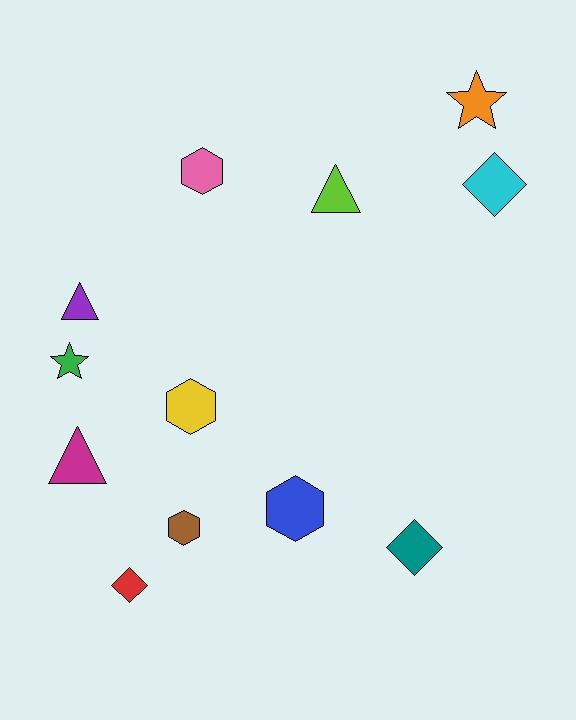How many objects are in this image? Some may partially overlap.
There are 12 objects.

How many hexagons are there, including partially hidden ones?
There are 4 hexagons.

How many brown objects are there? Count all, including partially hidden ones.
There is 1 brown object.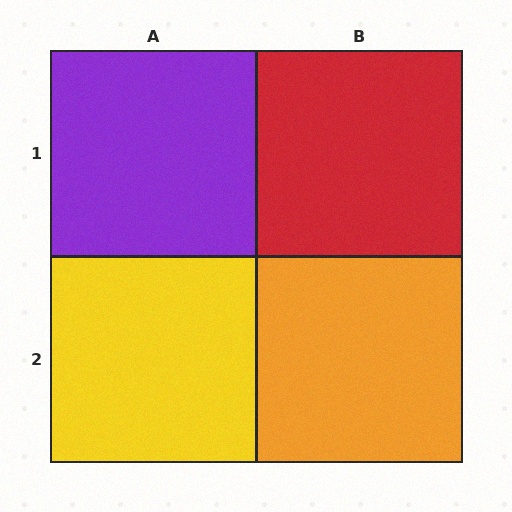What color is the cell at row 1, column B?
Red.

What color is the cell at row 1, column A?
Purple.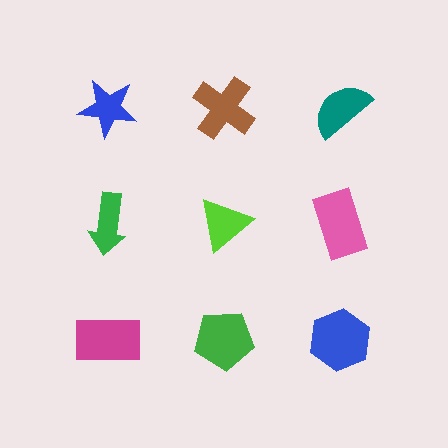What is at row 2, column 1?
A green arrow.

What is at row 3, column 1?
A magenta rectangle.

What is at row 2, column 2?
A lime triangle.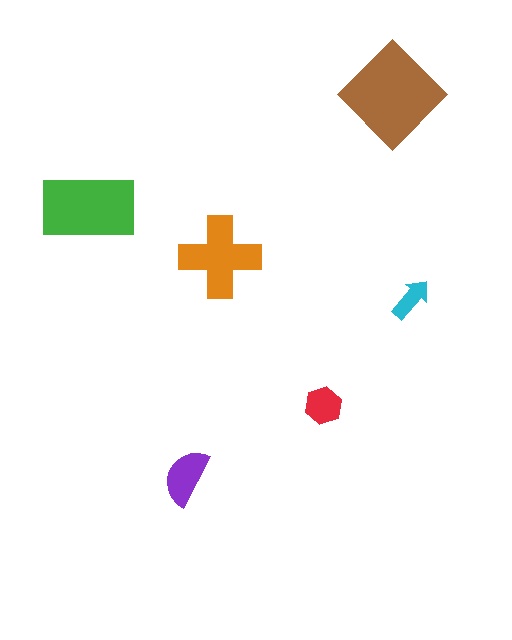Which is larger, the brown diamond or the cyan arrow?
The brown diamond.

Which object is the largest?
The brown diamond.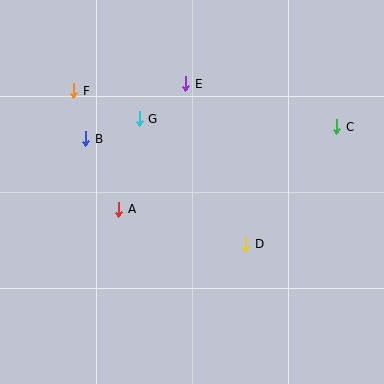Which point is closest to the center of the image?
Point D at (246, 244) is closest to the center.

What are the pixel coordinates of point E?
Point E is at (186, 84).